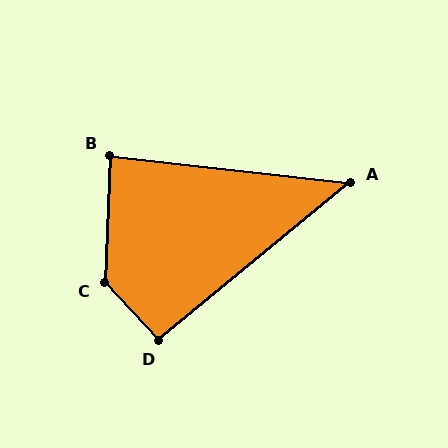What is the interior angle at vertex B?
Approximately 86 degrees (approximately right).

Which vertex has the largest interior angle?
C, at approximately 134 degrees.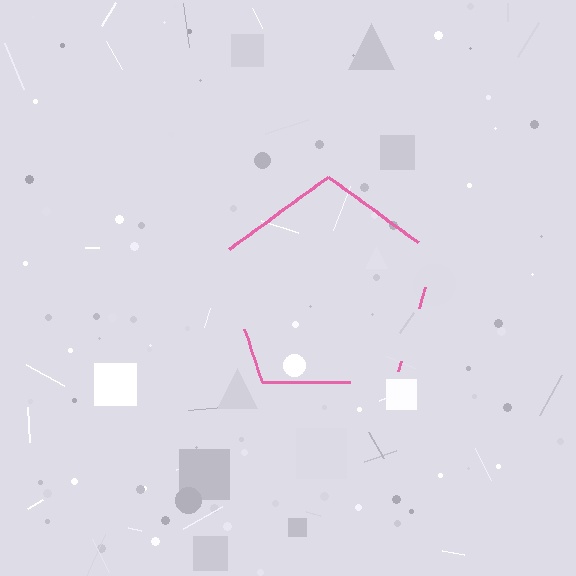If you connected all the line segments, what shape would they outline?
They would outline a pentagon.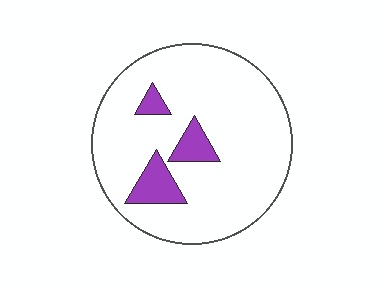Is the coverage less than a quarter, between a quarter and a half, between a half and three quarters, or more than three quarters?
Less than a quarter.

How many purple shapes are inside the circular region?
3.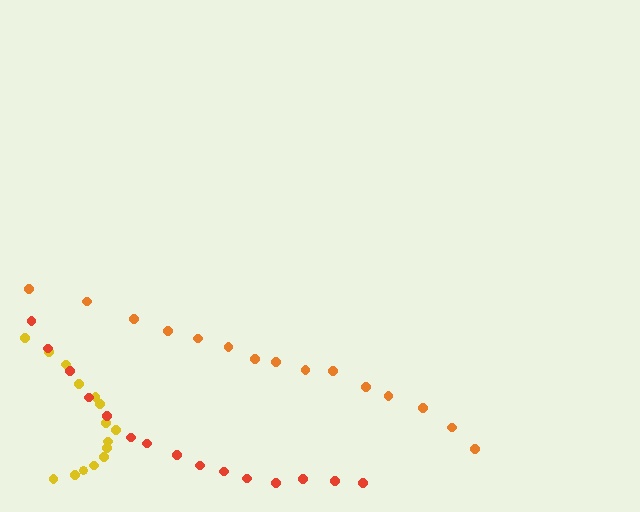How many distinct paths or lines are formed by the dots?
There are 3 distinct paths.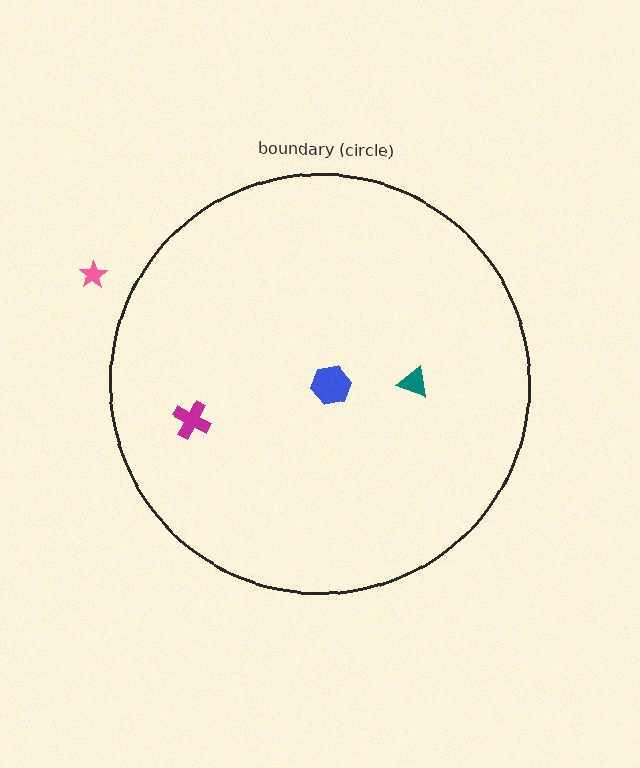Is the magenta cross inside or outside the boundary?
Inside.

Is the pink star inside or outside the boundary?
Outside.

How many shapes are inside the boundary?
3 inside, 1 outside.